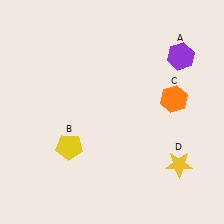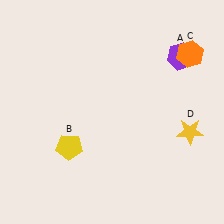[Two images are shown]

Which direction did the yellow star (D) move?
The yellow star (D) moved up.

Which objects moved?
The objects that moved are: the orange hexagon (C), the yellow star (D).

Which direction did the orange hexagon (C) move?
The orange hexagon (C) moved up.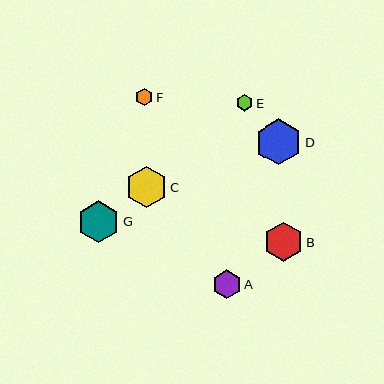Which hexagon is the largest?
Hexagon D is the largest with a size of approximately 46 pixels.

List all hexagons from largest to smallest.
From largest to smallest: D, G, C, B, A, F, E.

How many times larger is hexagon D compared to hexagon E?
Hexagon D is approximately 2.8 times the size of hexagon E.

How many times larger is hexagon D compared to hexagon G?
Hexagon D is approximately 1.1 times the size of hexagon G.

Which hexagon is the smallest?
Hexagon E is the smallest with a size of approximately 17 pixels.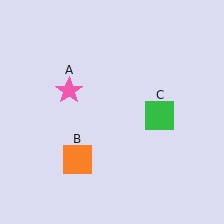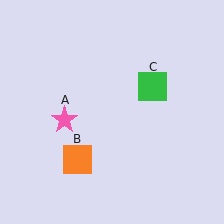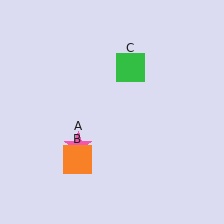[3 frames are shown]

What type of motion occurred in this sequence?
The pink star (object A), green square (object C) rotated counterclockwise around the center of the scene.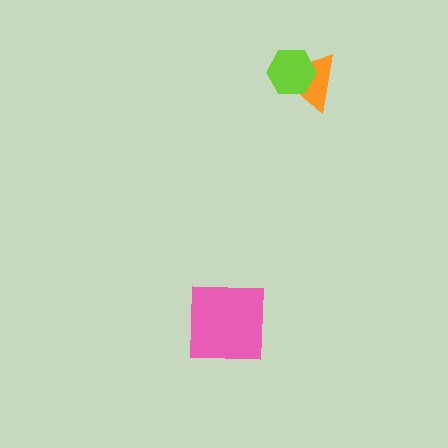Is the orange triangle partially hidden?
Yes, it is partially covered by another shape.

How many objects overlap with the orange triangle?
1 object overlaps with the orange triangle.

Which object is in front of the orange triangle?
The lime hexagon is in front of the orange triangle.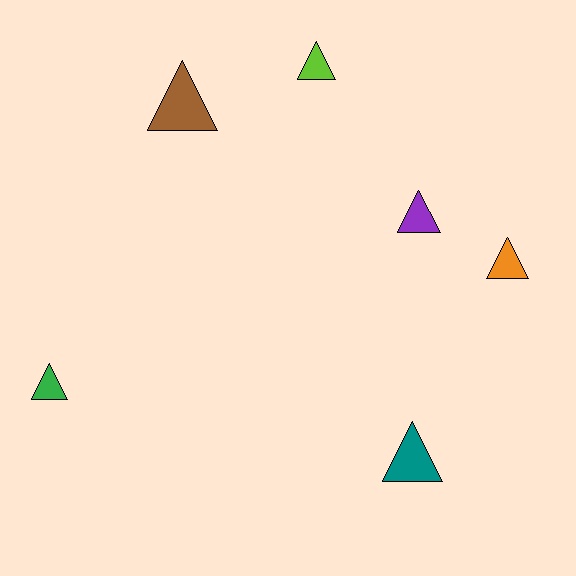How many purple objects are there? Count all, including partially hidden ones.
There is 1 purple object.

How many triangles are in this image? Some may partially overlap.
There are 6 triangles.